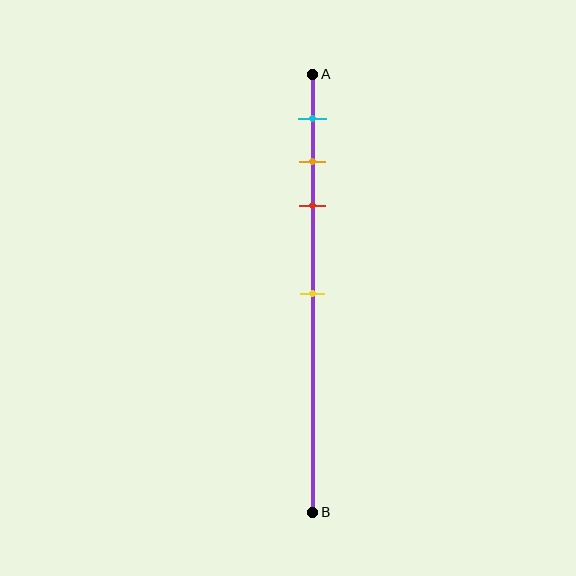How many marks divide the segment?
There are 4 marks dividing the segment.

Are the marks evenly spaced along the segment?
No, the marks are not evenly spaced.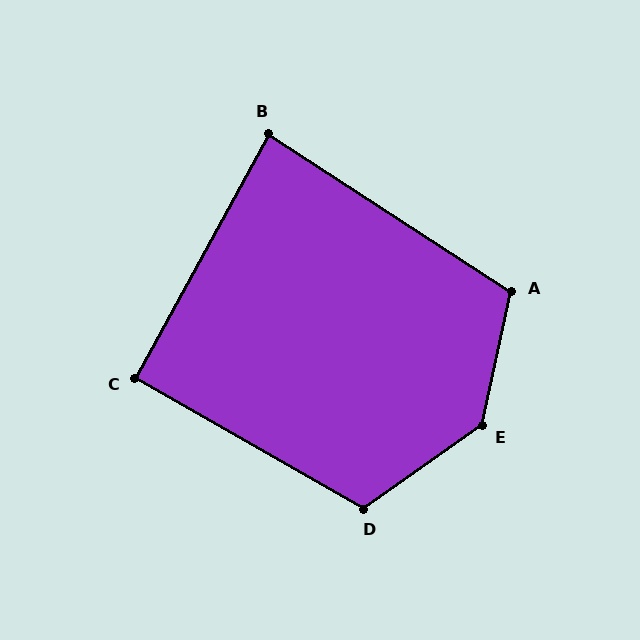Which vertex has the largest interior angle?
E, at approximately 137 degrees.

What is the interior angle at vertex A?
Approximately 111 degrees (obtuse).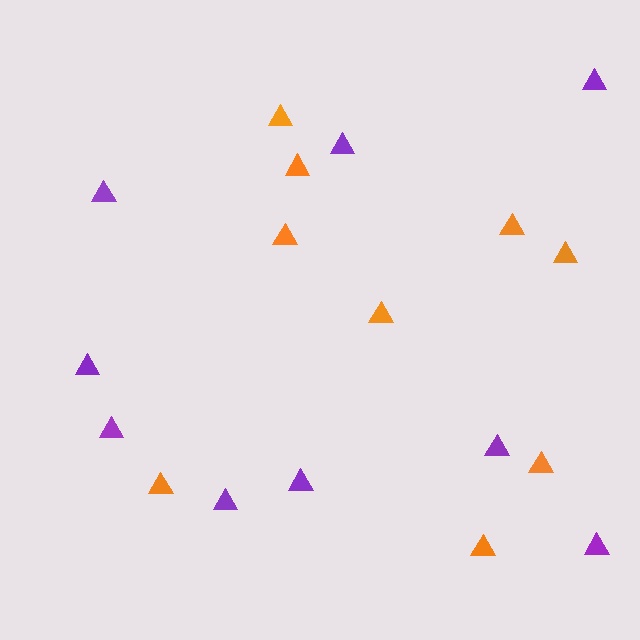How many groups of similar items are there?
There are 2 groups: one group of orange triangles (9) and one group of purple triangles (9).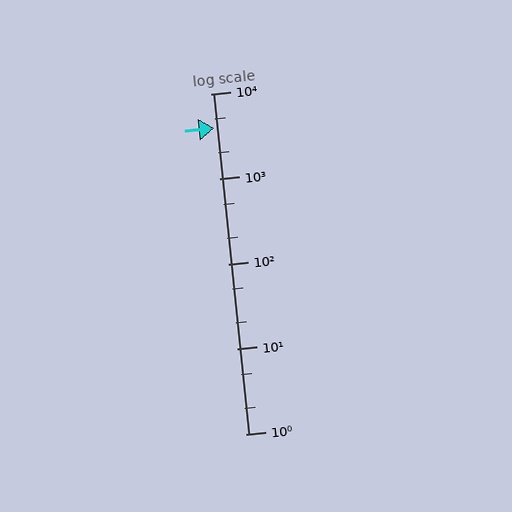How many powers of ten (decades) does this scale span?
The scale spans 4 decades, from 1 to 10000.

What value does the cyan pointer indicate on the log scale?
The pointer indicates approximately 4000.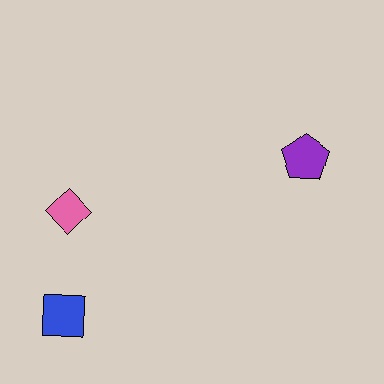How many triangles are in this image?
There are no triangles.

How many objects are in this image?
There are 3 objects.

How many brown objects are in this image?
There are no brown objects.